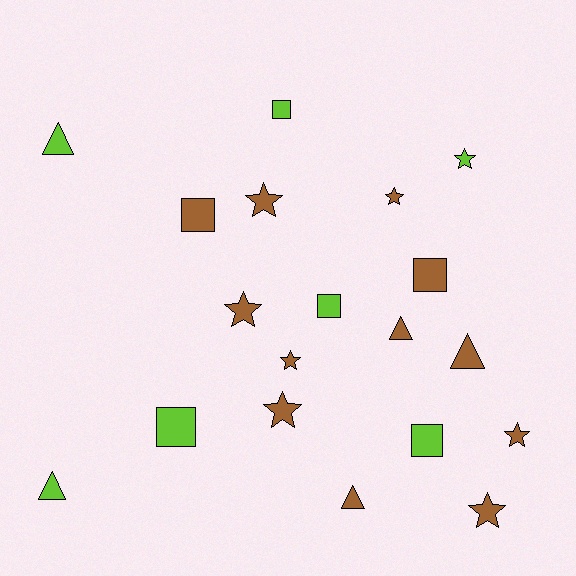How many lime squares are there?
There are 4 lime squares.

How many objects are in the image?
There are 19 objects.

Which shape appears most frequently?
Star, with 8 objects.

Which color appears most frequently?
Brown, with 12 objects.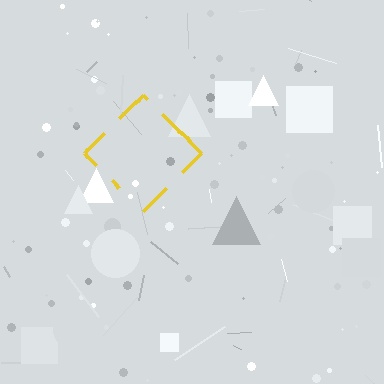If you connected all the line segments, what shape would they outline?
They would outline a diamond.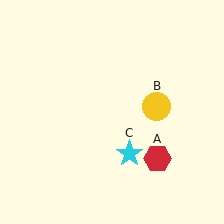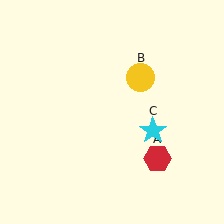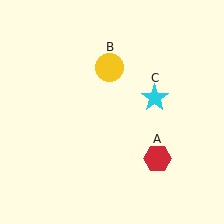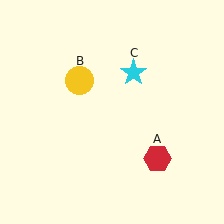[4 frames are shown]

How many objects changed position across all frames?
2 objects changed position: yellow circle (object B), cyan star (object C).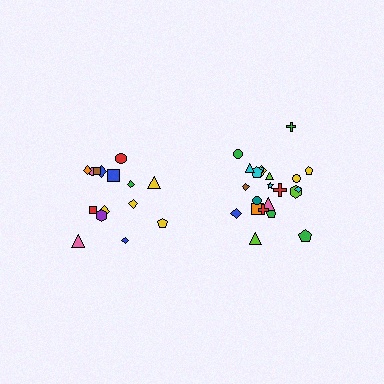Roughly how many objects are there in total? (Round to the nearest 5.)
Roughly 35 objects in total.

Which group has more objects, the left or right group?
The right group.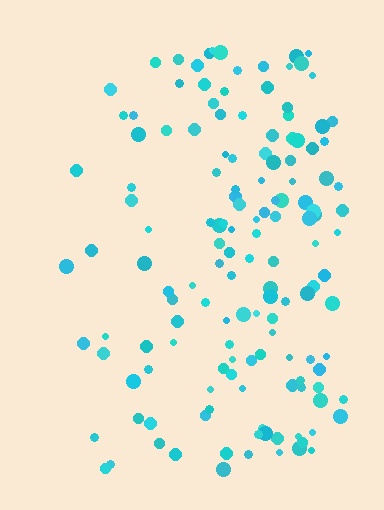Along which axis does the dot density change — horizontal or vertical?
Horizontal.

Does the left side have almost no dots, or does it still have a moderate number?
Still a moderate number, just noticeably fewer than the right.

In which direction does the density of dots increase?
From left to right, with the right side densest.